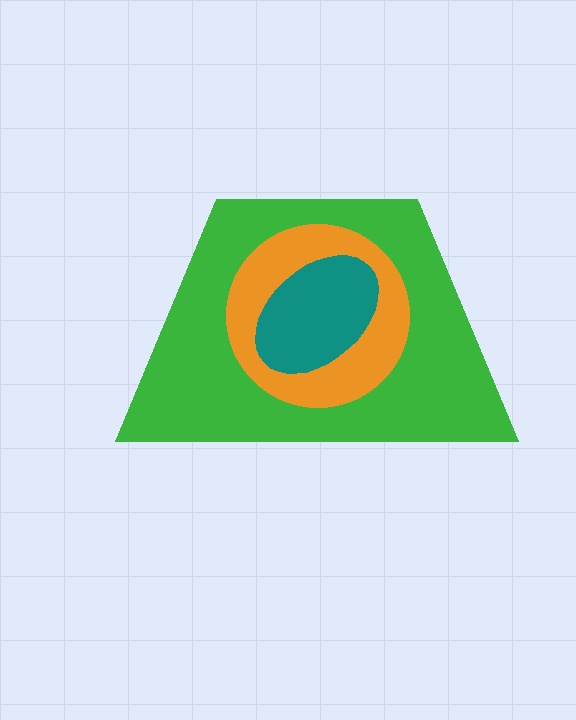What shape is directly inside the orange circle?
The teal ellipse.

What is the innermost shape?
The teal ellipse.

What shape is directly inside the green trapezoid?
The orange circle.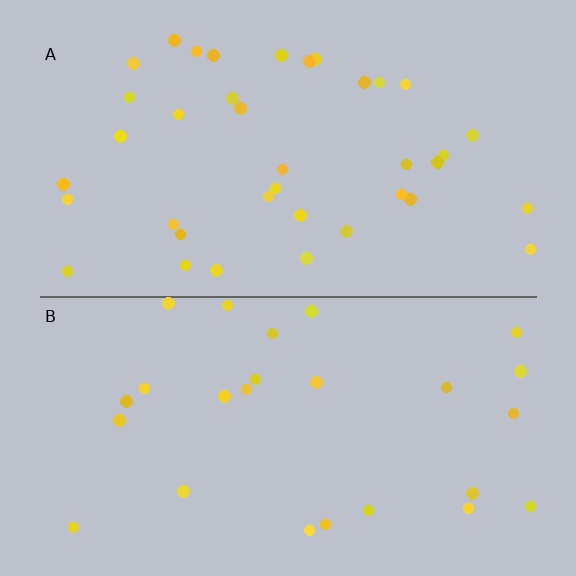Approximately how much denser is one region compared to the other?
Approximately 1.5× — region A over region B.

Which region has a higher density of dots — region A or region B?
A (the top).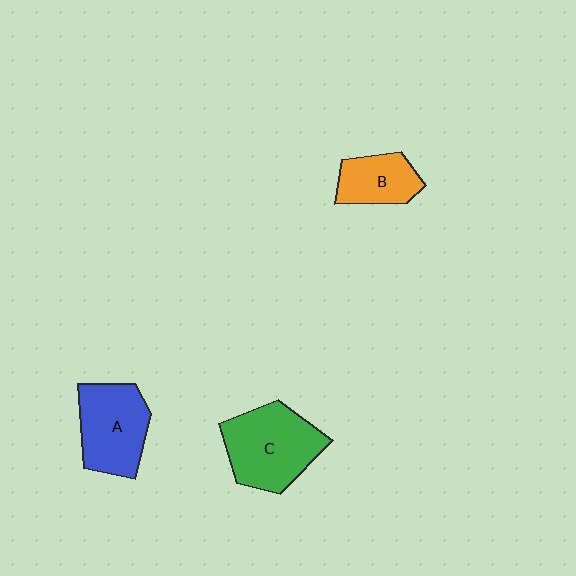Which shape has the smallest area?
Shape B (orange).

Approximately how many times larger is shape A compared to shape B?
Approximately 1.5 times.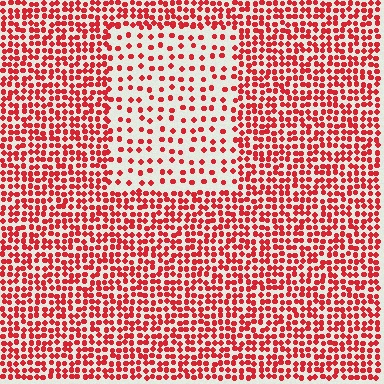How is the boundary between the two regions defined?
The boundary is defined by a change in element density (approximately 2.3x ratio). All elements are the same color, size, and shape.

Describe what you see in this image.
The image contains small red elements arranged at two different densities. A rectangle-shaped region is visible where the elements are less densely packed than the surrounding area.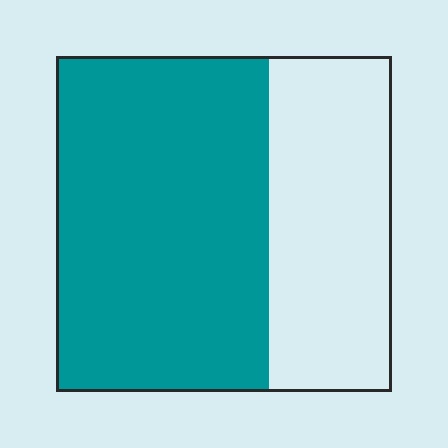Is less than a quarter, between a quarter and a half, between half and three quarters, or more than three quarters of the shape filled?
Between half and three quarters.